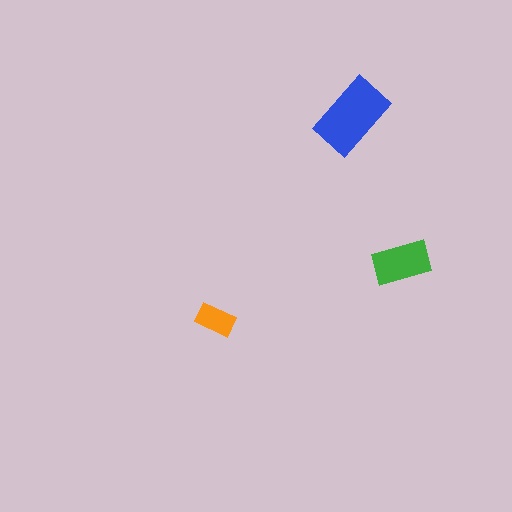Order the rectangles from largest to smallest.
the blue one, the green one, the orange one.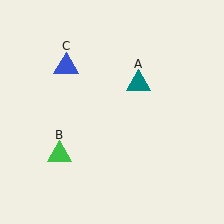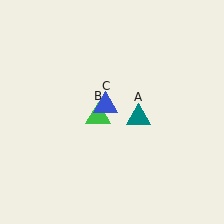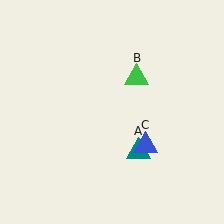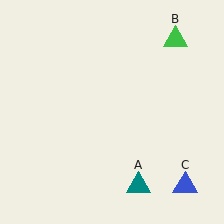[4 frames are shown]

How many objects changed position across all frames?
3 objects changed position: teal triangle (object A), green triangle (object B), blue triangle (object C).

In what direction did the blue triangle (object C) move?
The blue triangle (object C) moved down and to the right.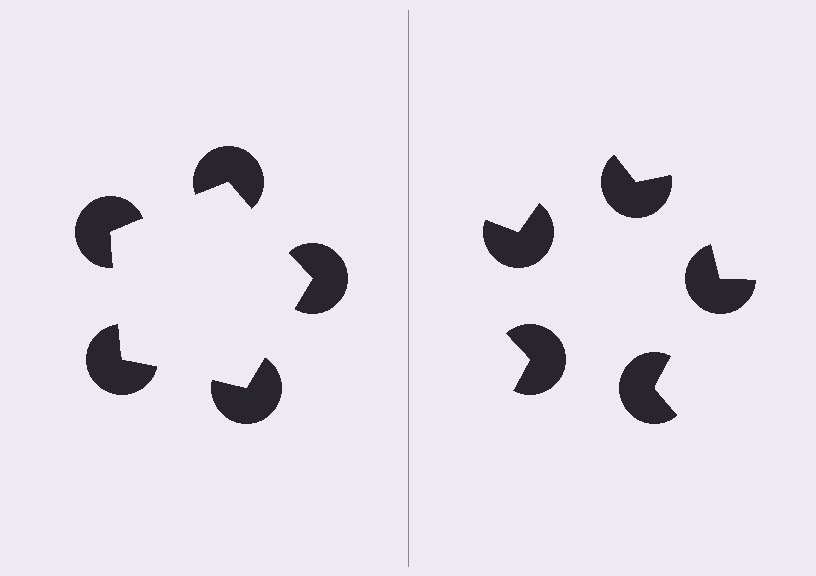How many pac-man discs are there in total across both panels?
10 — 5 on each side.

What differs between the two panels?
The pac-man discs are positioned identically on both sides; only the wedge orientations differ. On the left they align to a pentagon; on the right they are misaligned.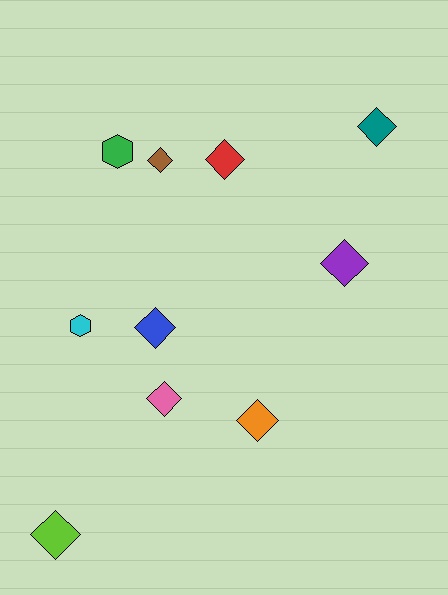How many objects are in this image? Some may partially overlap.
There are 10 objects.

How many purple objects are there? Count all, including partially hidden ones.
There is 1 purple object.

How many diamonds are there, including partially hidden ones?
There are 8 diamonds.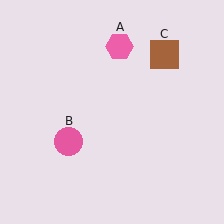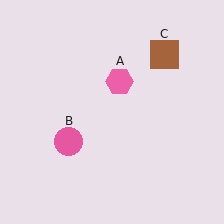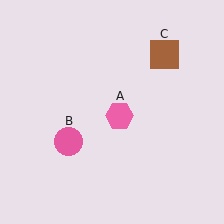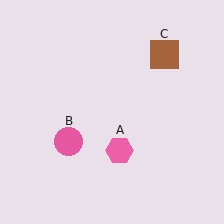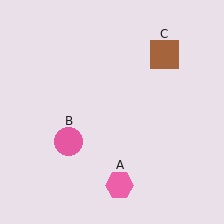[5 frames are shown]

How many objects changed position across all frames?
1 object changed position: pink hexagon (object A).